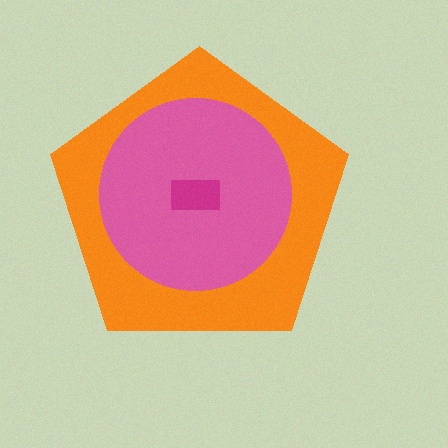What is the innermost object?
The magenta rectangle.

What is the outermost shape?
The orange pentagon.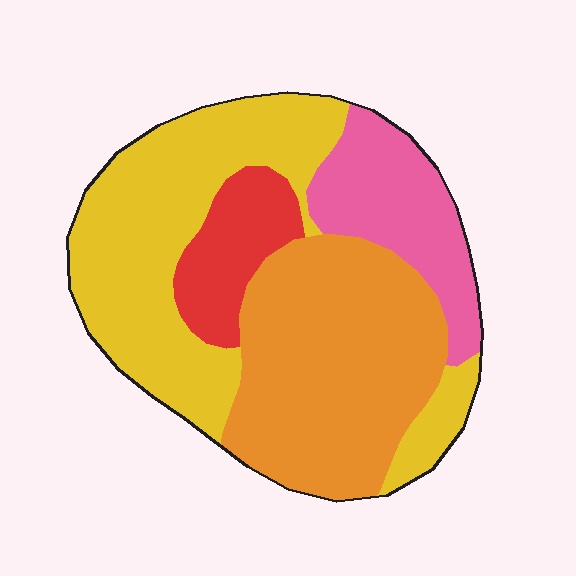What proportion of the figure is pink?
Pink takes up less than a sixth of the figure.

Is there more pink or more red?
Pink.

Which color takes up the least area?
Red, at roughly 10%.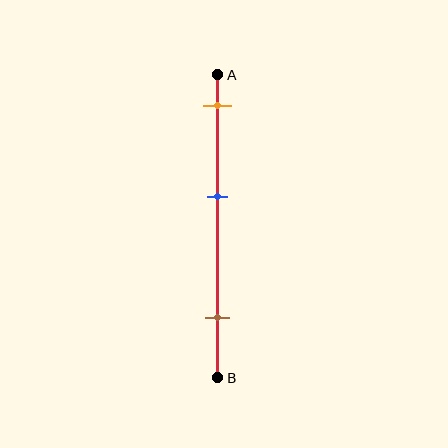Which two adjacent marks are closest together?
The orange and blue marks are the closest adjacent pair.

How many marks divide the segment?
There are 3 marks dividing the segment.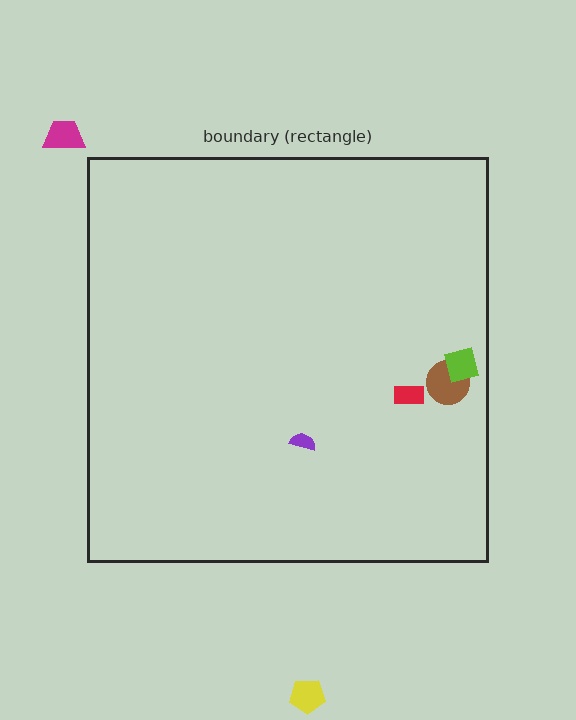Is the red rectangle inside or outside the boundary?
Inside.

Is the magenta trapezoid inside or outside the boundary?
Outside.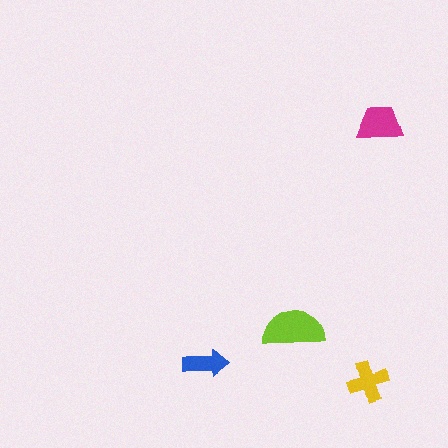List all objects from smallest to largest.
The blue arrow, the yellow cross, the magenta trapezoid, the lime semicircle.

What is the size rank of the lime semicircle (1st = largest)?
1st.